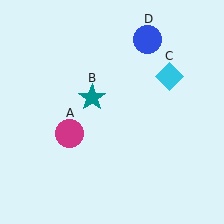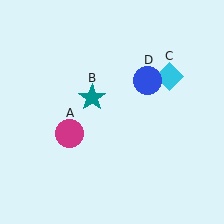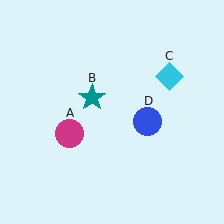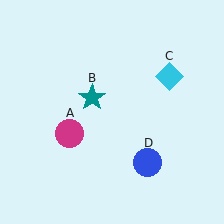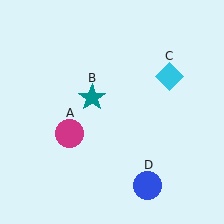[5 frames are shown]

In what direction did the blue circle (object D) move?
The blue circle (object D) moved down.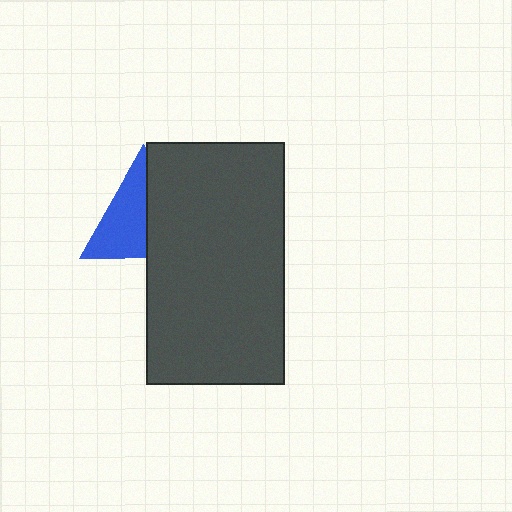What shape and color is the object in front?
The object in front is a dark gray rectangle.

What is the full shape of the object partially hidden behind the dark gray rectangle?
The partially hidden object is a blue triangle.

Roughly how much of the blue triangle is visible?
About half of it is visible (roughly 53%).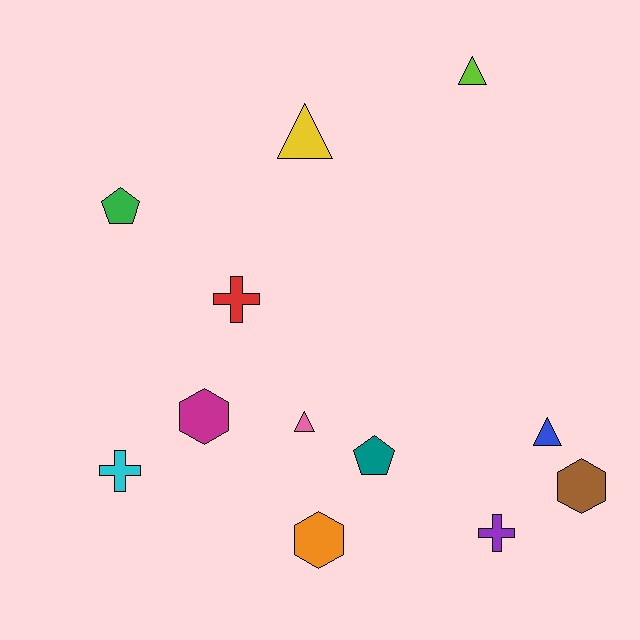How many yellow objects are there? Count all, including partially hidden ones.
There is 1 yellow object.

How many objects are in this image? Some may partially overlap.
There are 12 objects.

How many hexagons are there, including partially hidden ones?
There are 3 hexagons.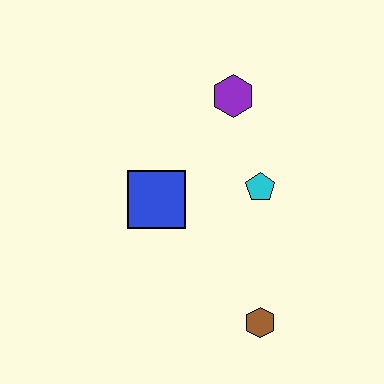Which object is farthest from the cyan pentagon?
The brown hexagon is farthest from the cyan pentagon.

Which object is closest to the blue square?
The cyan pentagon is closest to the blue square.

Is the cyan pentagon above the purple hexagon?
No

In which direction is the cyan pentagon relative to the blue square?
The cyan pentagon is to the right of the blue square.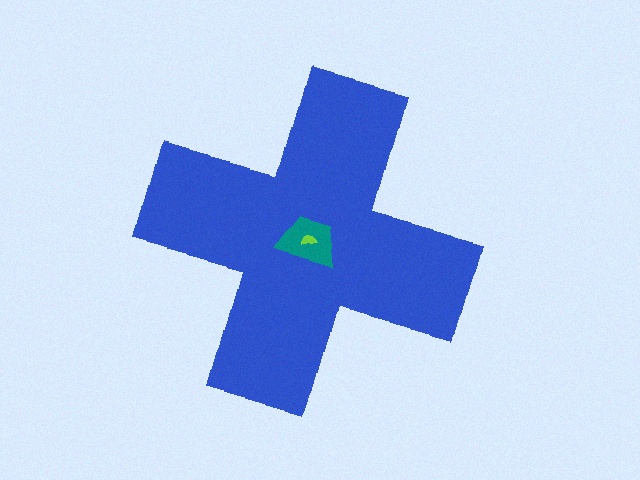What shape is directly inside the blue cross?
The teal trapezoid.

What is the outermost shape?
The blue cross.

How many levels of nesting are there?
3.